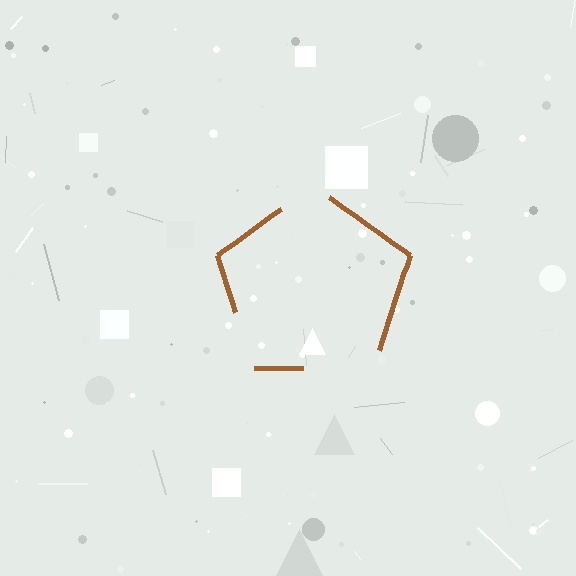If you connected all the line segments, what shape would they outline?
They would outline a pentagon.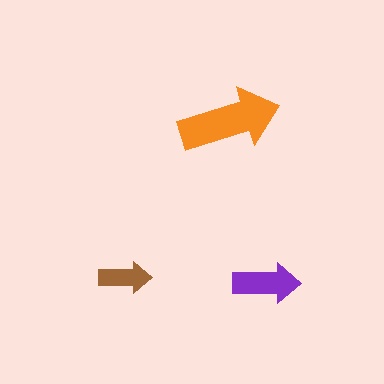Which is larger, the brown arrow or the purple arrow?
The purple one.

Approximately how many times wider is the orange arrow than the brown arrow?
About 2 times wider.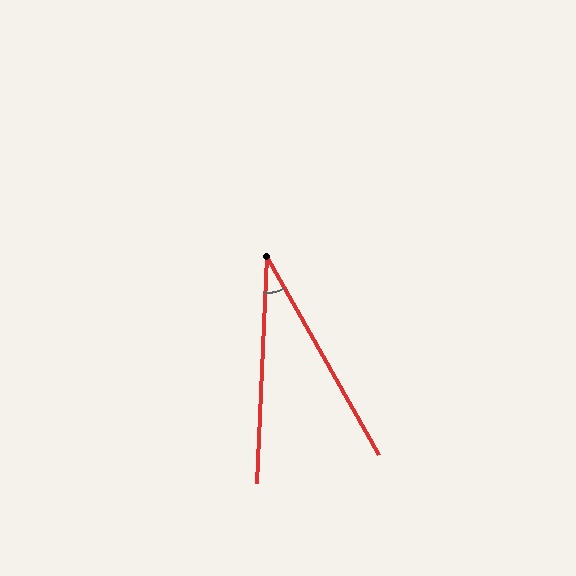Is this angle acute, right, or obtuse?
It is acute.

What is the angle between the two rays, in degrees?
Approximately 32 degrees.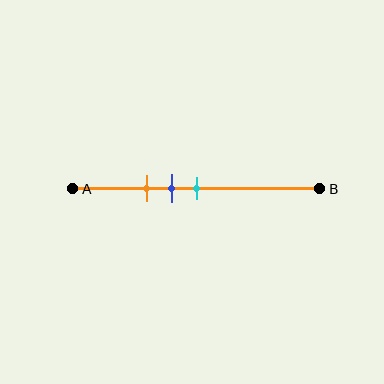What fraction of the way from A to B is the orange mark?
The orange mark is approximately 30% (0.3) of the way from A to B.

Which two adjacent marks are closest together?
The blue and cyan marks are the closest adjacent pair.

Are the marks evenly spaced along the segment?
Yes, the marks are approximately evenly spaced.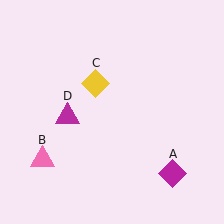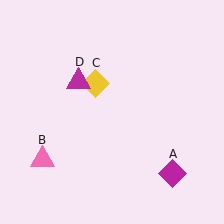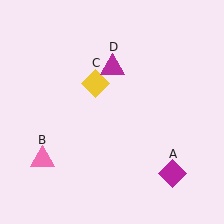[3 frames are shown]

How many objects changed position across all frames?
1 object changed position: magenta triangle (object D).